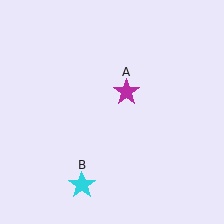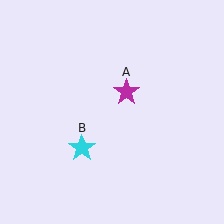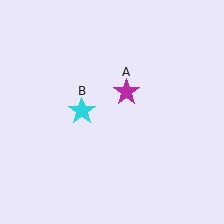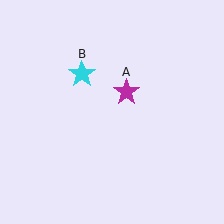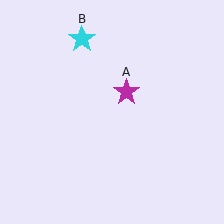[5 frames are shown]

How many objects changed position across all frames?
1 object changed position: cyan star (object B).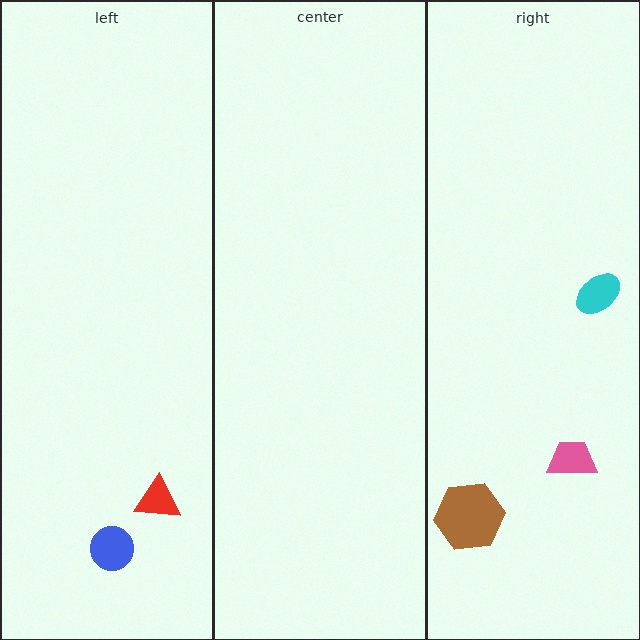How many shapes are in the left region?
2.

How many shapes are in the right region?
3.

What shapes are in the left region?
The blue circle, the red triangle.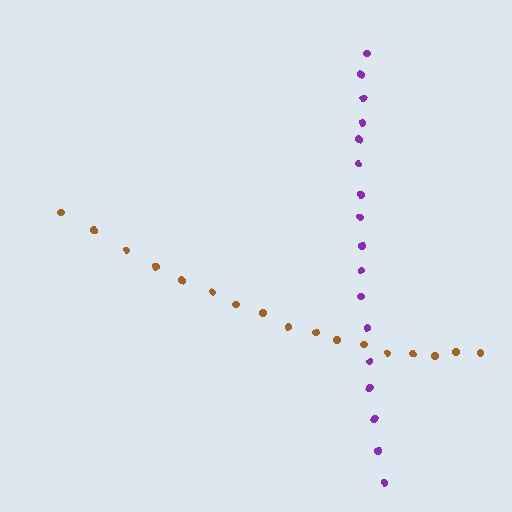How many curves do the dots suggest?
There are 2 distinct paths.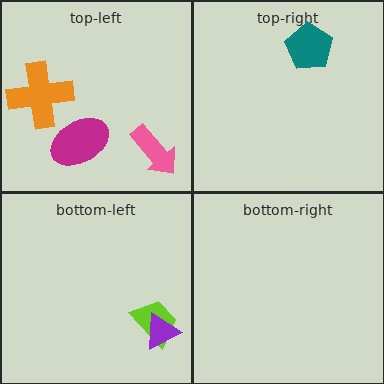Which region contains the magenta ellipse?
The top-left region.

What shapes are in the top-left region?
The orange cross, the magenta ellipse, the pink arrow.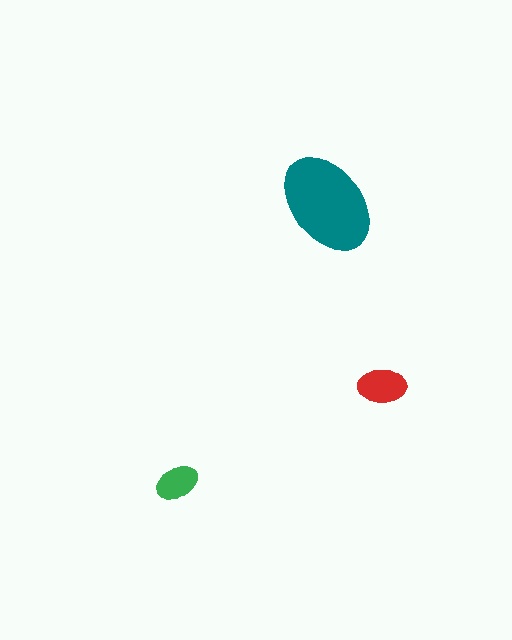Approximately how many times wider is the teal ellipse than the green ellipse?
About 2.5 times wider.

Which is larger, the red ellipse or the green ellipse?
The red one.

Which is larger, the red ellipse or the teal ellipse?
The teal one.